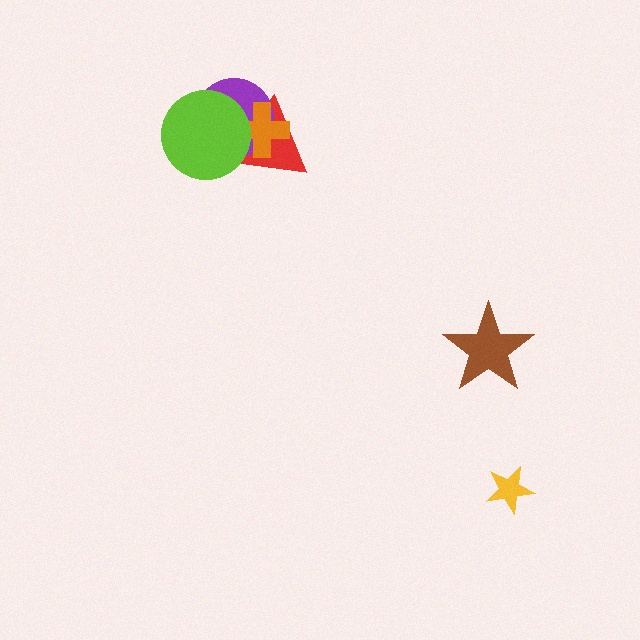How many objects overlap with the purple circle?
3 objects overlap with the purple circle.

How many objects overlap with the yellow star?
0 objects overlap with the yellow star.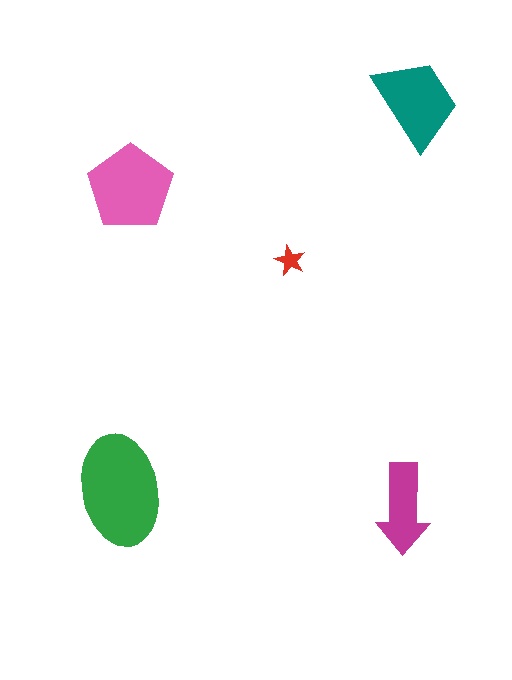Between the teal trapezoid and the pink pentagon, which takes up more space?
The pink pentagon.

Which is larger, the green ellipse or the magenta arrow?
The green ellipse.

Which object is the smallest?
The red star.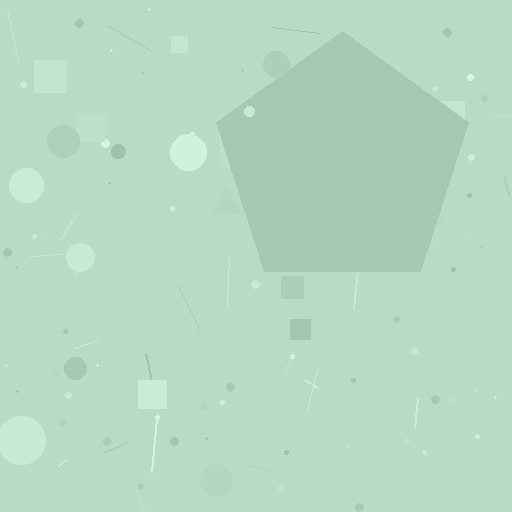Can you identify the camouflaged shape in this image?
The camouflaged shape is a pentagon.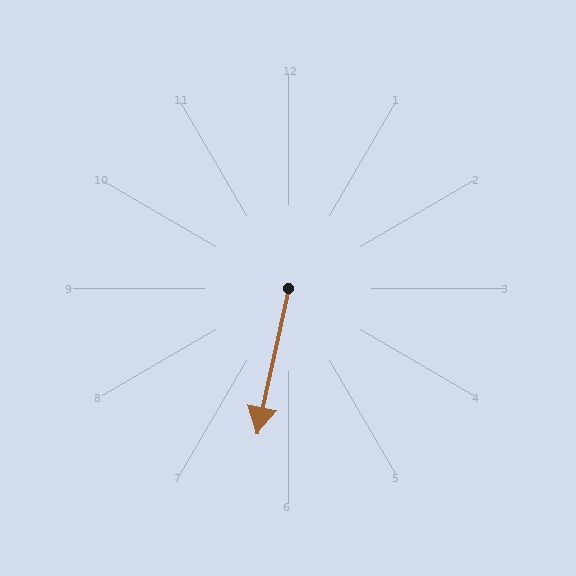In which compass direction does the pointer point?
South.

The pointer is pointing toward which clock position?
Roughly 6 o'clock.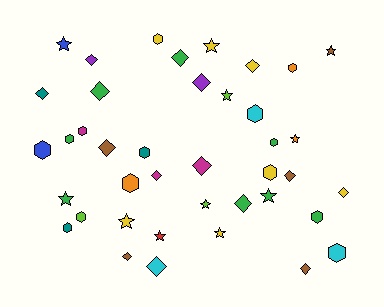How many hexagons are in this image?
There are 14 hexagons.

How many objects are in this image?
There are 40 objects.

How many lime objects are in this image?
There are 3 lime objects.